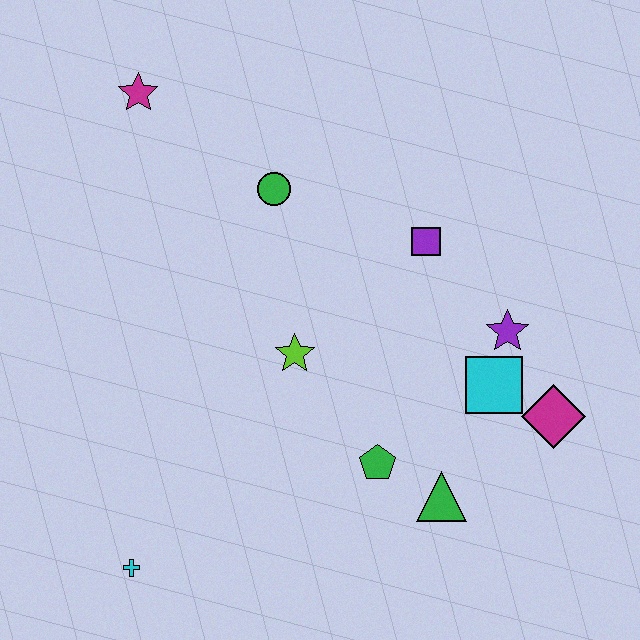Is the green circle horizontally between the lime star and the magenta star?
Yes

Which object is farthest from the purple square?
The cyan cross is farthest from the purple square.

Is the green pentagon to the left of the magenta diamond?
Yes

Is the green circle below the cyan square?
No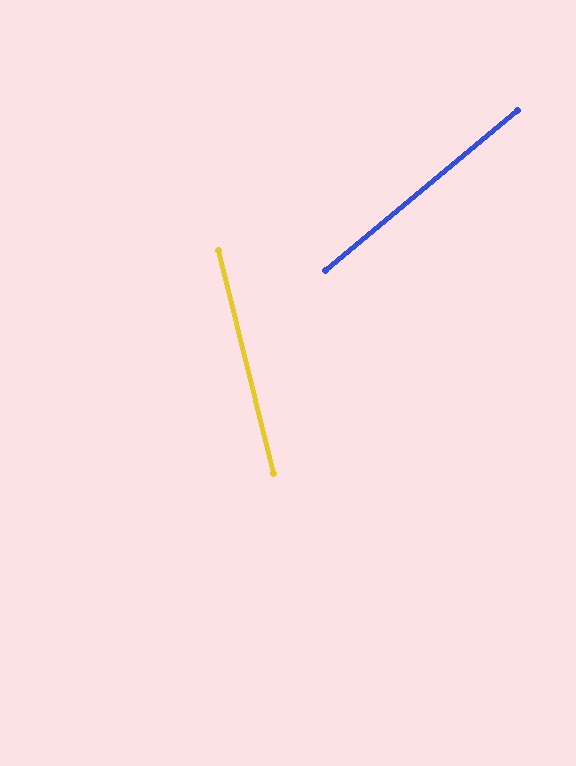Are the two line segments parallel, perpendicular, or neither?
Neither parallel nor perpendicular — they differ by about 64°.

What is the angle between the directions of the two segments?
Approximately 64 degrees.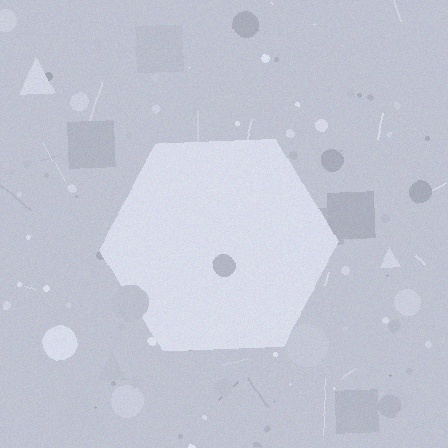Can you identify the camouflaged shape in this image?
The camouflaged shape is a hexagon.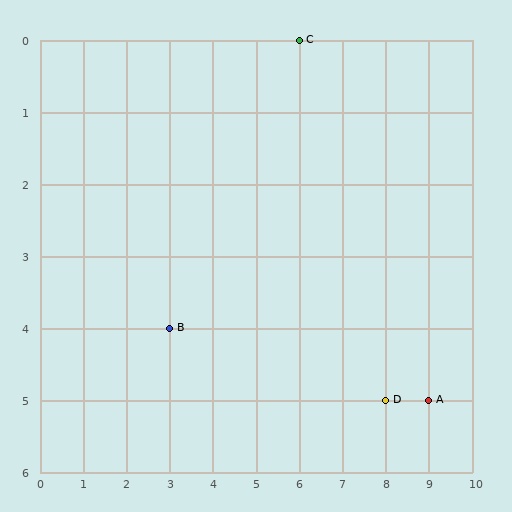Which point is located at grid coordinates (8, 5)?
Point D is at (8, 5).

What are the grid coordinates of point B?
Point B is at grid coordinates (3, 4).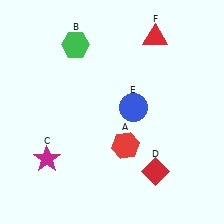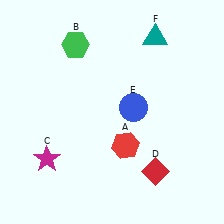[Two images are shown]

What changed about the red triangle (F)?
In Image 1, F is red. In Image 2, it changed to teal.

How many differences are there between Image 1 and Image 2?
There is 1 difference between the two images.